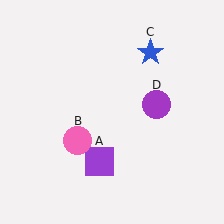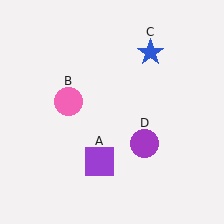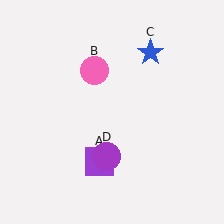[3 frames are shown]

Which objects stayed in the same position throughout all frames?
Purple square (object A) and blue star (object C) remained stationary.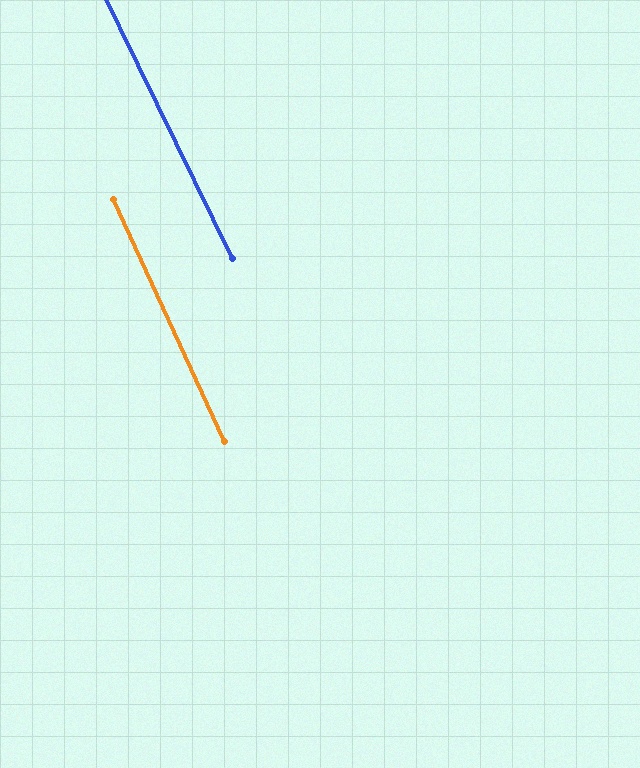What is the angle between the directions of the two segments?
Approximately 1 degree.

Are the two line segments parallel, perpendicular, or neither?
Parallel — their directions differ by only 1.3°.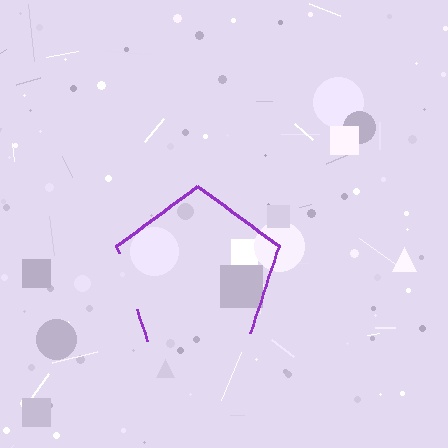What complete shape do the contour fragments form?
The contour fragments form a pentagon.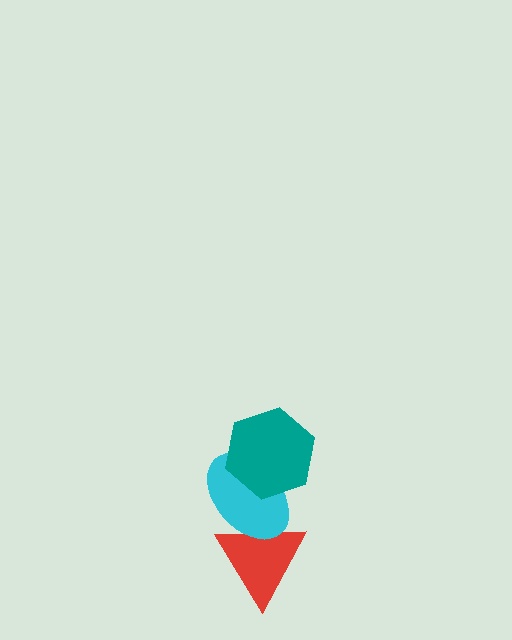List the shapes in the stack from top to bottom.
From top to bottom: the teal hexagon, the cyan ellipse, the red triangle.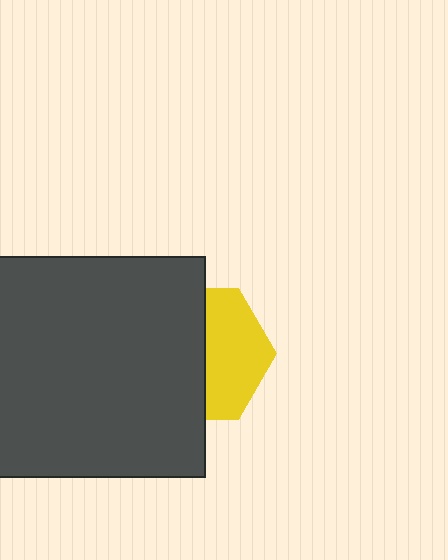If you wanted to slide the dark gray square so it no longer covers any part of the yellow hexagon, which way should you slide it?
Slide it left — that is the most direct way to separate the two shapes.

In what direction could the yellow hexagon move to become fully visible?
The yellow hexagon could move right. That would shift it out from behind the dark gray square entirely.